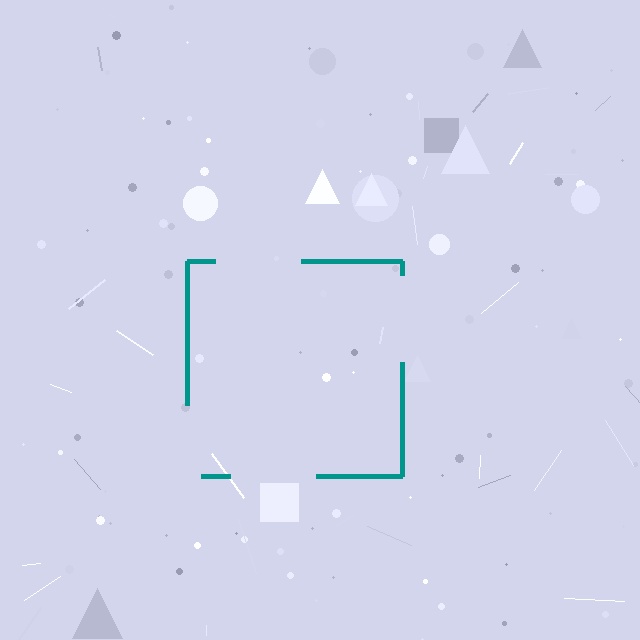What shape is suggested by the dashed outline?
The dashed outline suggests a square.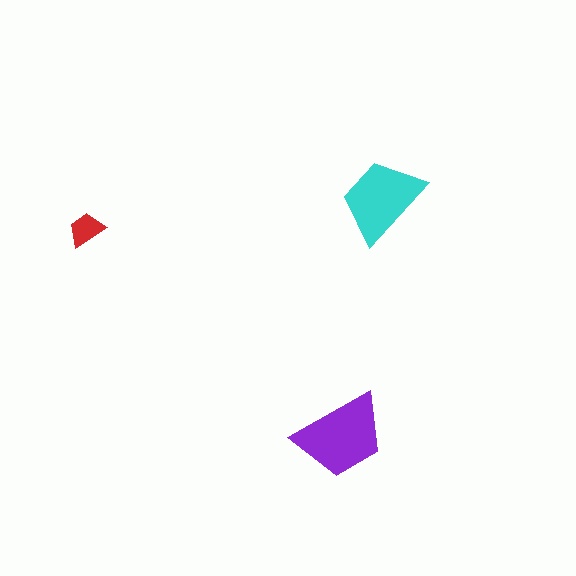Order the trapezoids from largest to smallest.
the purple one, the cyan one, the red one.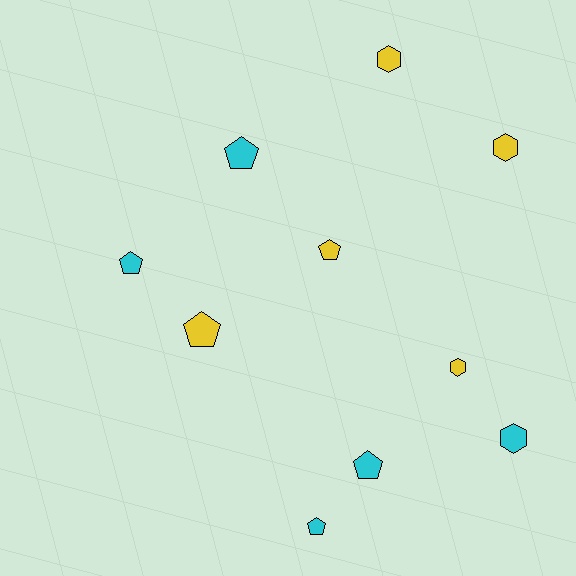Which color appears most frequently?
Yellow, with 5 objects.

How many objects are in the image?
There are 10 objects.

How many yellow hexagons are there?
There are 3 yellow hexagons.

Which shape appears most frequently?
Pentagon, with 6 objects.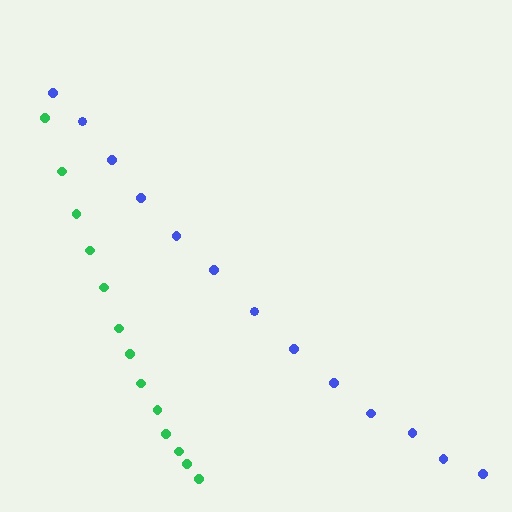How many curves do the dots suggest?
There are 2 distinct paths.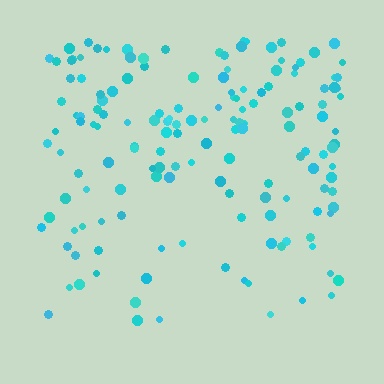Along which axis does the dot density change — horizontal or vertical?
Vertical.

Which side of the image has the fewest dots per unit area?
The bottom.